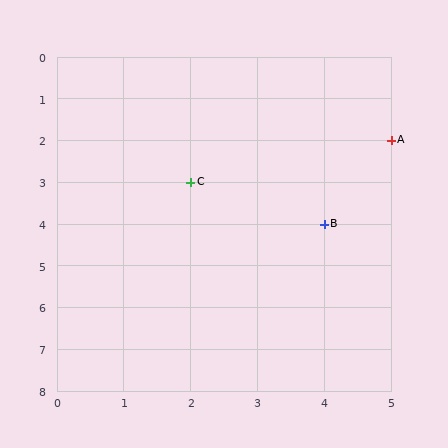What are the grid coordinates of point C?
Point C is at grid coordinates (2, 3).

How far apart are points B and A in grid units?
Points B and A are 1 column and 2 rows apart (about 2.2 grid units diagonally).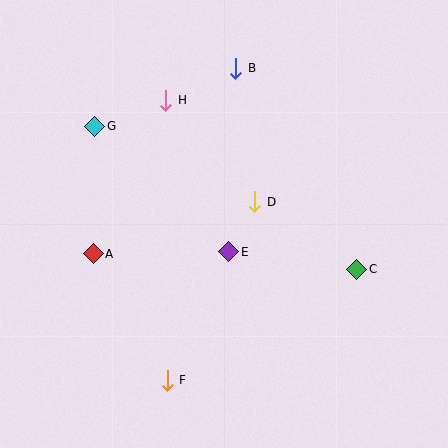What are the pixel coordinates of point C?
Point C is at (357, 269).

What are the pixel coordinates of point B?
Point B is at (236, 69).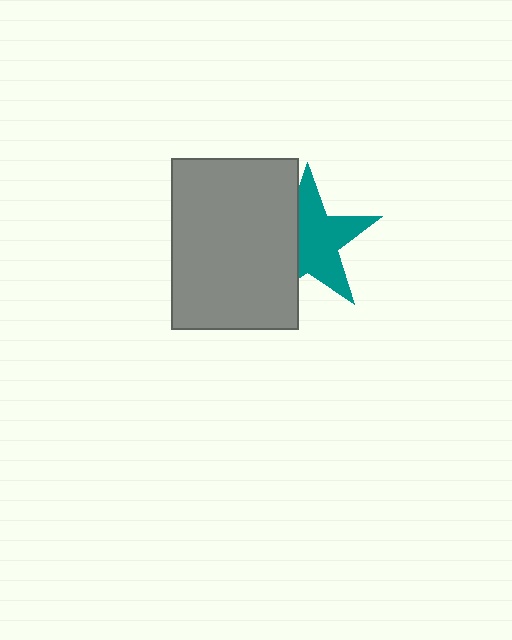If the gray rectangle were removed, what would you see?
You would see the complete teal star.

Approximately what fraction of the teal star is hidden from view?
Roughly 39% of the teal star is hidden behind the gray rectangle.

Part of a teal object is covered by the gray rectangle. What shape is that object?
It is a star.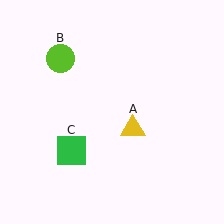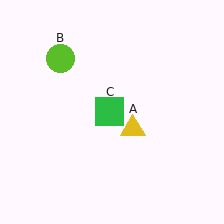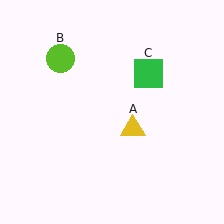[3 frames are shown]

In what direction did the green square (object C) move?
The green square (object C) moved up and to the right.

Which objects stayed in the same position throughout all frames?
Yellow triangle (object A) and lime circle (object B) remained stationary.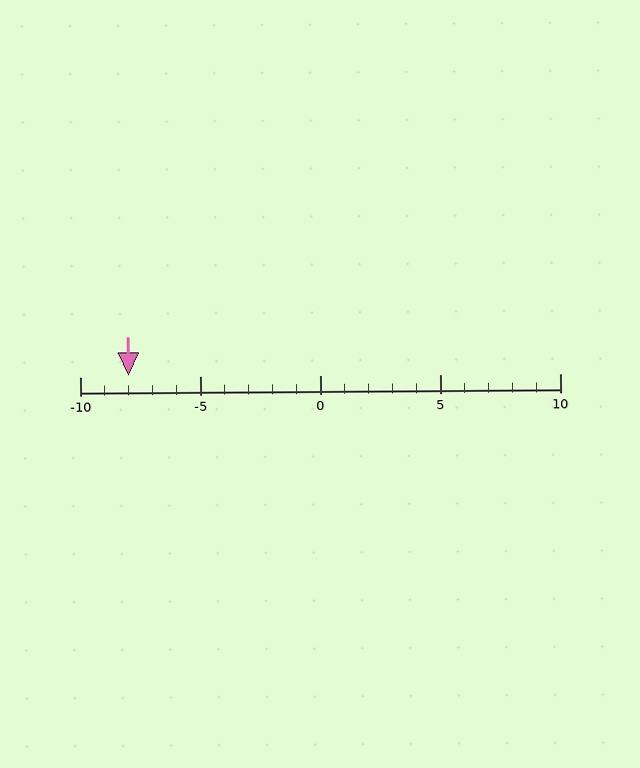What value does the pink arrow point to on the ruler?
The pink arrow points to approximately -8.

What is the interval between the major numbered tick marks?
The major tick marks are spaced 5 units apart.